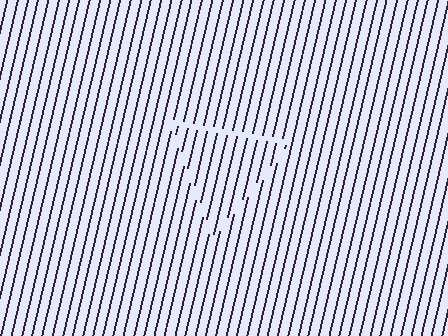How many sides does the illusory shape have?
3 sides — the line-ends trace a triangle.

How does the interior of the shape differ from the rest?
The interior of the shape contains the same grating, shifted by half a period — the contour is defined by the phase discontinuity where line-ends from the inner and outer gratings abut.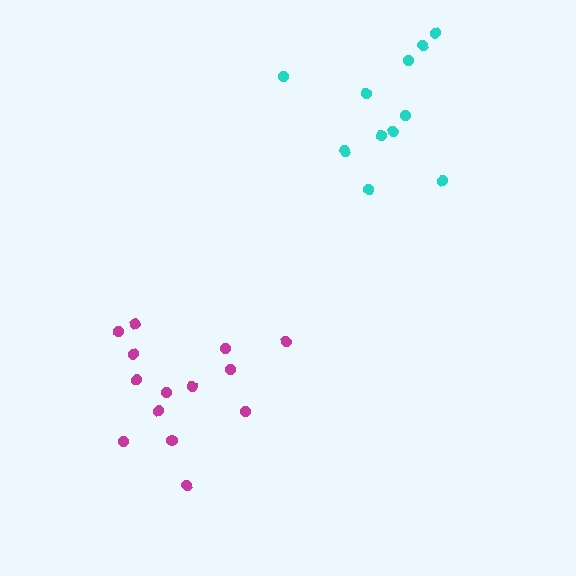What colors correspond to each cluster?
The clusters are colored: cyan, magenta.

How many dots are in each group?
Group 1: 11 dots, Group 2: 14 dots (25 total).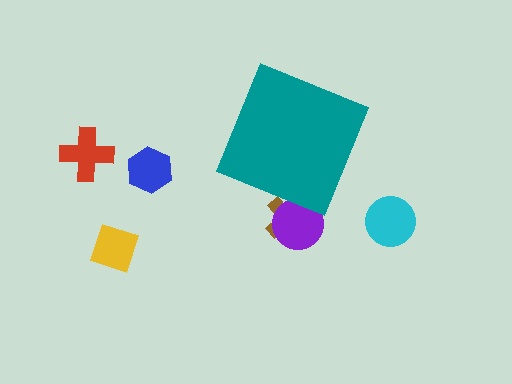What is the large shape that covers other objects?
A teal diamond.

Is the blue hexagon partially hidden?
No, the blue hexagon is fully visible.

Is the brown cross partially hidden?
Yes, the brown cross is partially hidden behind the teal diamond.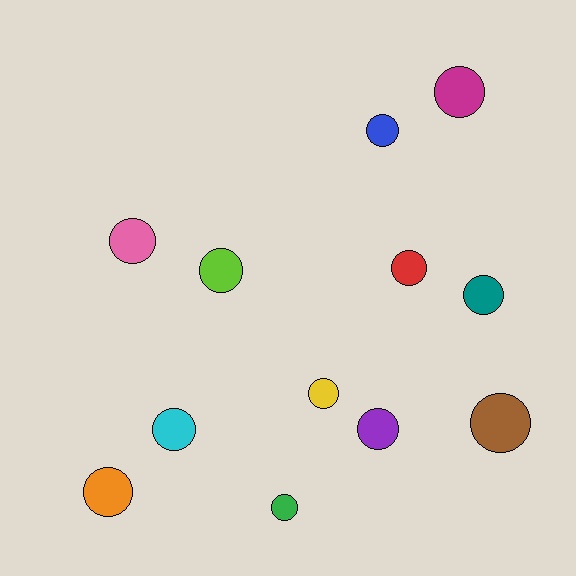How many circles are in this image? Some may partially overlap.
There are 12 circles.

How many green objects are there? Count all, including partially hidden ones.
There is 1 green object.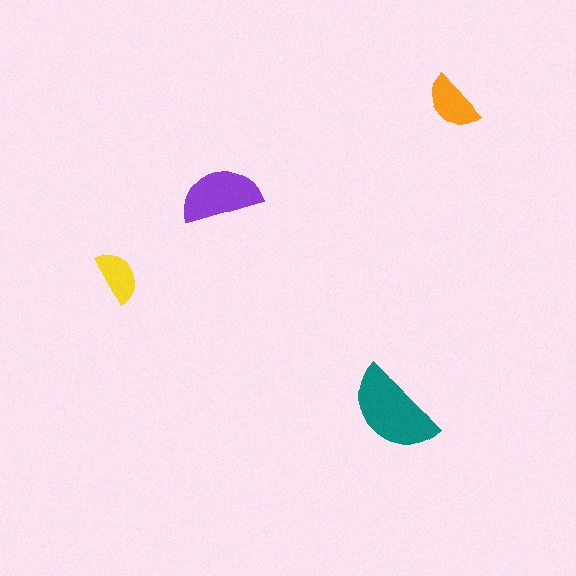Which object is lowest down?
The teal semicircle is bottommost.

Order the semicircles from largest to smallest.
the teal one, the purple one, the orange one, the yellow one.